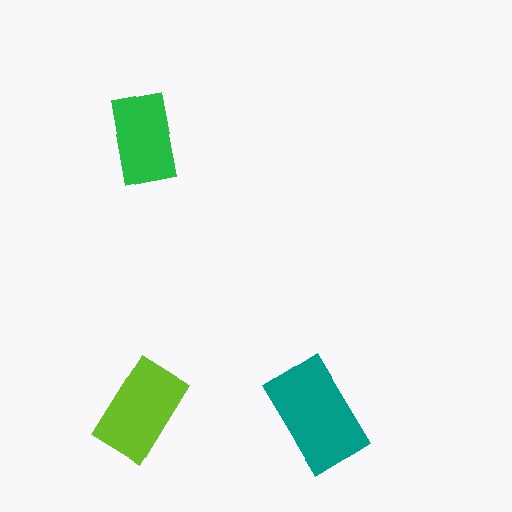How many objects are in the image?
There are 3 objects in the image.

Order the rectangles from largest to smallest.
the teal one, the lime one, the green one.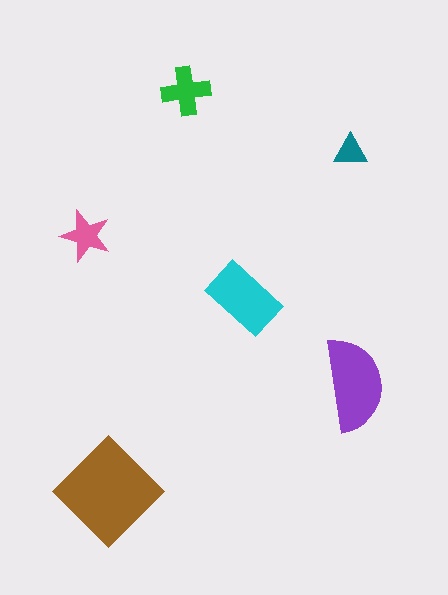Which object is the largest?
The brown diamond.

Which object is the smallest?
The teal triangle.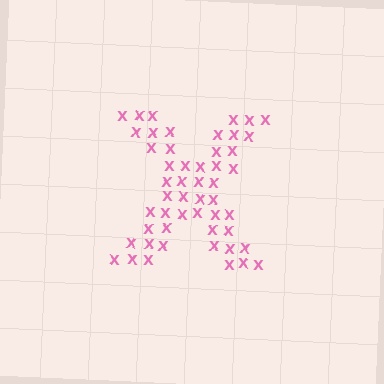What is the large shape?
The large shape is the letter X.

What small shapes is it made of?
It is made of small letter X's.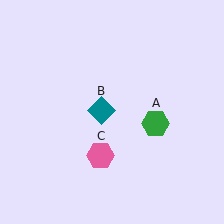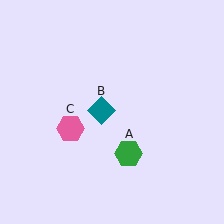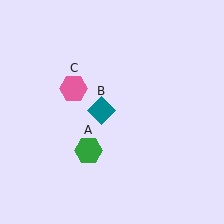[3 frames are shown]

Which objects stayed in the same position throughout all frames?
Teal diamond (object B) remained stationary.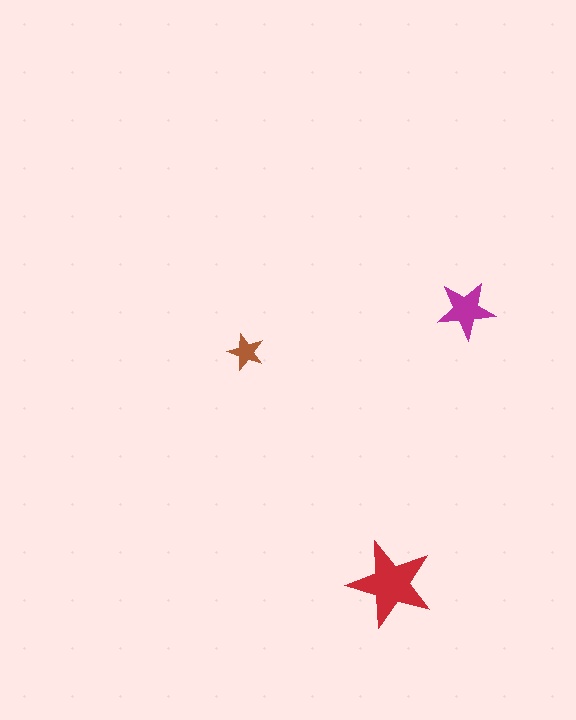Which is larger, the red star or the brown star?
The red one.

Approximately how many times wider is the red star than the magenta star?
About 1.5 times wider.